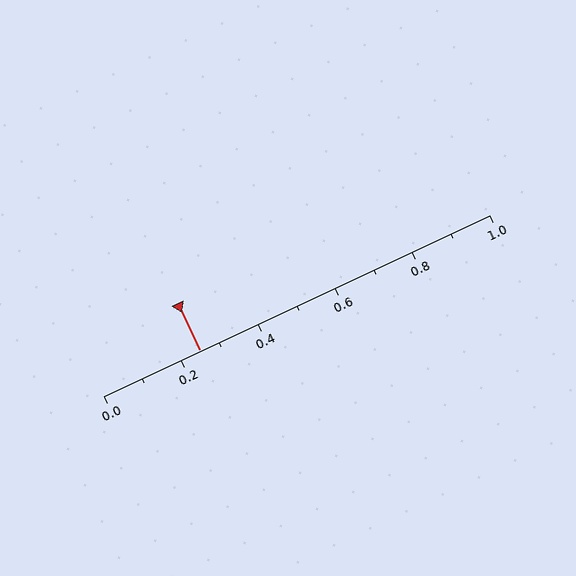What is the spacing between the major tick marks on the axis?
The major ticks are spaced 0.2 apart.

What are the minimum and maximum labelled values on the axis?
The axis runs from 0.0 to 1.0.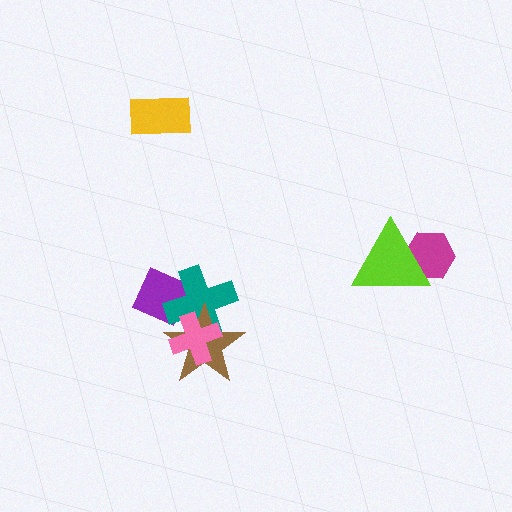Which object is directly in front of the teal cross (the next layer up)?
The brown star is directly in front of the teal cross.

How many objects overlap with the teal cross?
3 objects overlap with the teal cross.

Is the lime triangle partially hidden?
No, no other shape covers it.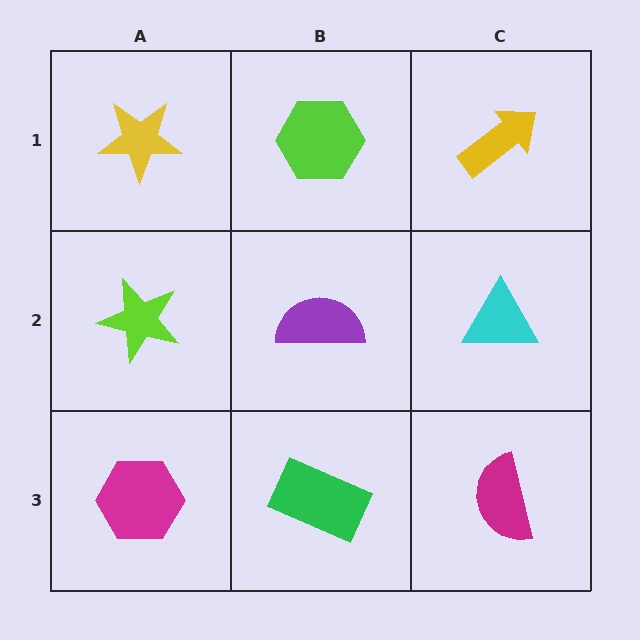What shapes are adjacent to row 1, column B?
A purple semicircle (row 2, column B), a yellow star (row 1, column A), a yellow arrow (row 1, column C).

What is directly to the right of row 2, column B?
A cyan triangle.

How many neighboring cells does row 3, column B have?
3.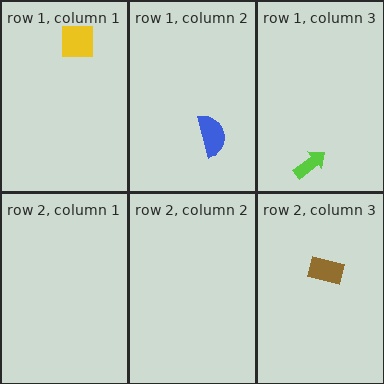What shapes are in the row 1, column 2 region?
The blue semicircle.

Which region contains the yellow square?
The row 1, column 1 region.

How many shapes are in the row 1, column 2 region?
1.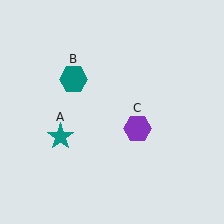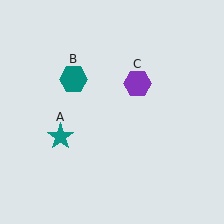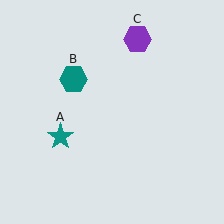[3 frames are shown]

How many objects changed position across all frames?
1 object changed position: purple hexagon (object C).